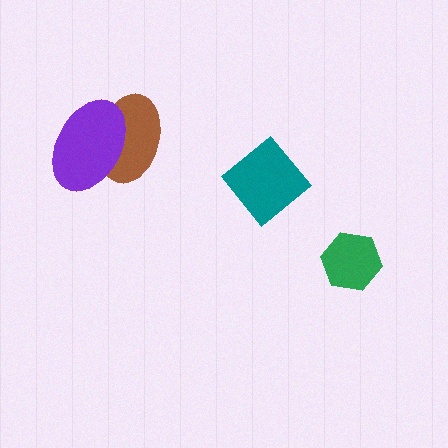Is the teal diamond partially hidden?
No, no other shape covers it.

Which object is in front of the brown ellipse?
The purple ellipse is in front of the brown ellipse.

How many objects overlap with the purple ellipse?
1 object overlaps with the purple ellipse.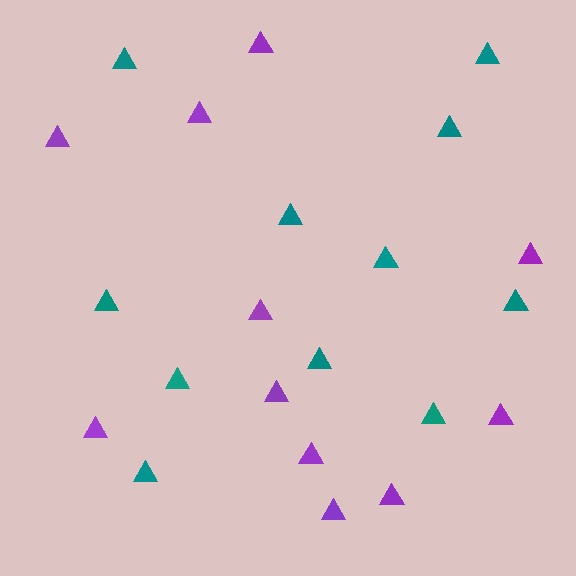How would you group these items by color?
There are 2 groups: one group of teal triangles (11) and one group of purple triangles (11).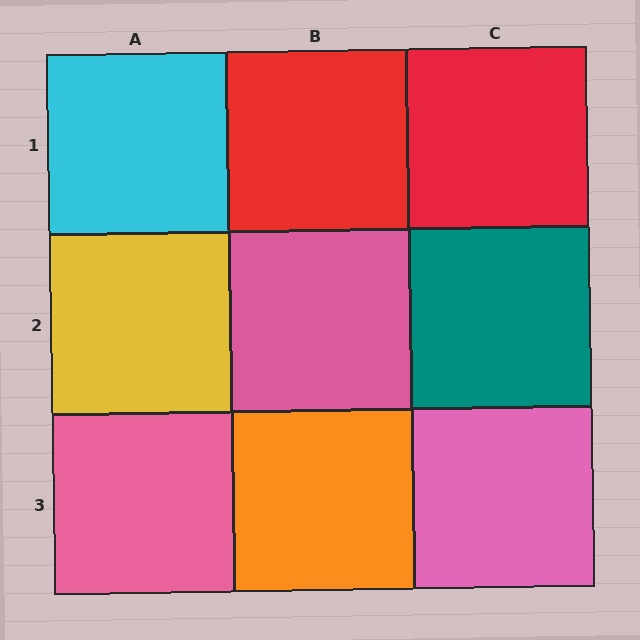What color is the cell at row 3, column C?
Pink.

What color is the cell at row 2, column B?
Pink.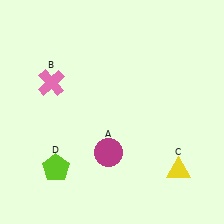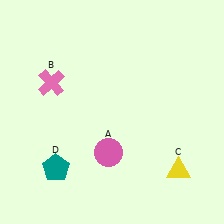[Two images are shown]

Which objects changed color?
A changed from magenta to pink. D changed from lime to teal.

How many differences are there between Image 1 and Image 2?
There are 2 differences between the two images.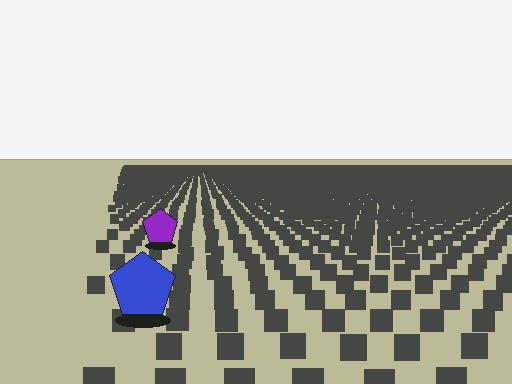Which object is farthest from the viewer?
The purple pentagon is farthest from the viewer. It appears smaller and the ground texture around it is denser.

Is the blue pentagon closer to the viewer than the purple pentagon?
Yes. The blue pentagon is closer — you can tell from the texture gradient: the ground texture is coarser near it.